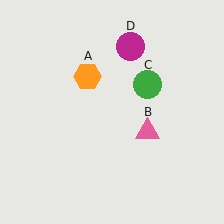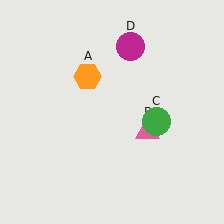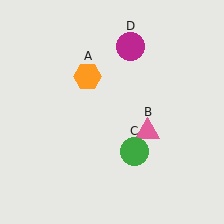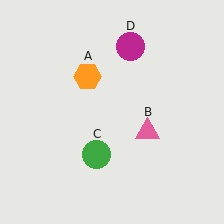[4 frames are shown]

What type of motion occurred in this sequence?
The green circle (object C) rotated clockwise around the center of the scene.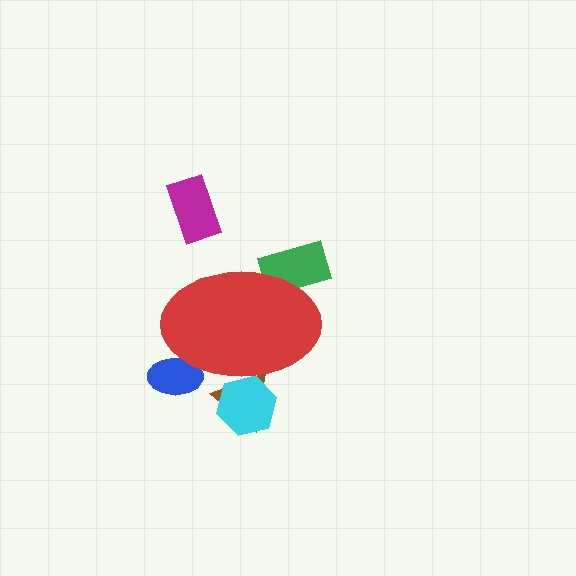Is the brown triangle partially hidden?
Yes, the brown triangle is partially hidden behind the red ellipse.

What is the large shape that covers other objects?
A red ellipse.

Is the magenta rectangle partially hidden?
No, the magenta rectangle is fully visible.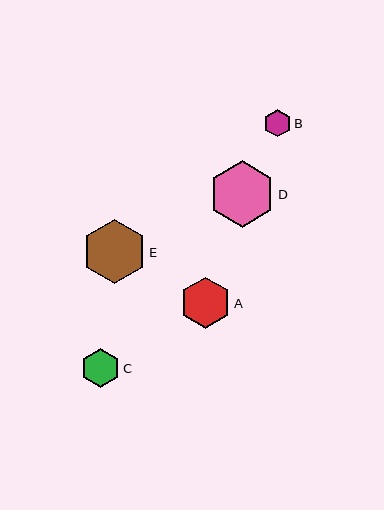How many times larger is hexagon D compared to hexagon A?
Hexagon D is approximately 1.3 times the size of hexagon A.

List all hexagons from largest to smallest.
From largest to smallest: D, E, A, C, B.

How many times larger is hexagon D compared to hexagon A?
Hexagon D is approximately 1.3 times the size of hexagon A.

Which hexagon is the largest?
Hexagon D is the largest with a size of approximately 67 pixels.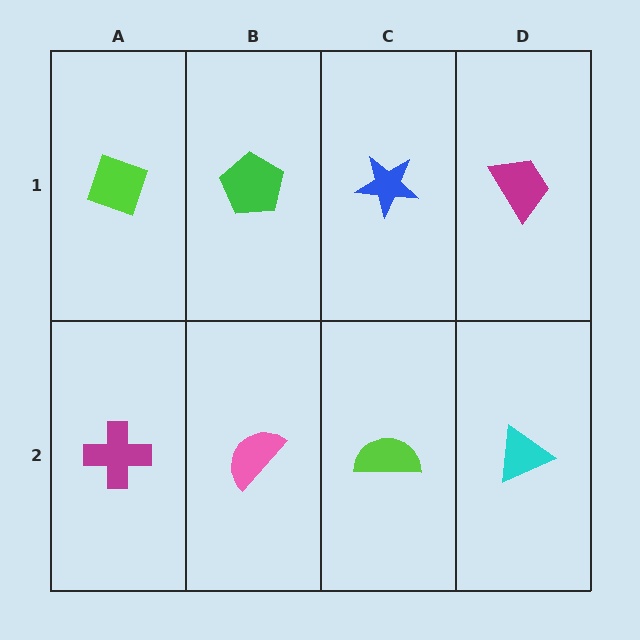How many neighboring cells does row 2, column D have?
2.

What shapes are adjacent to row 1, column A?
A magenta cross (row 2, column A), a green pentagon (row 1, column B).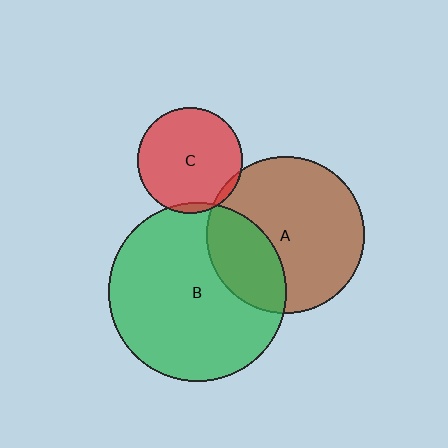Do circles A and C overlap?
Yes.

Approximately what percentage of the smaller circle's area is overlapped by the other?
Approximately 5%.